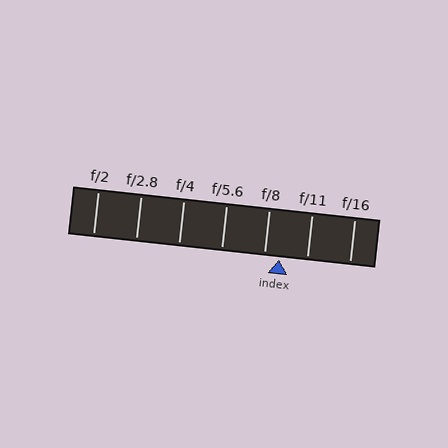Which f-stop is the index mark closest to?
The index mark is closest to f/8.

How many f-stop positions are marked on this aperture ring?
There are 7 f-stop positions marked.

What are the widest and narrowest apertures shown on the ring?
The widest aperture shown is f/2 and the narrowest is f/16.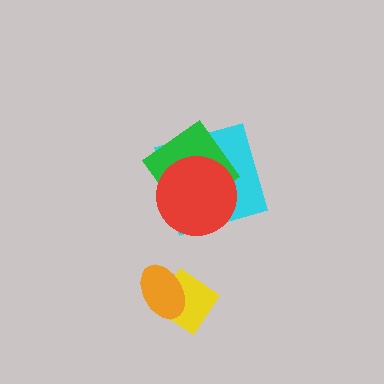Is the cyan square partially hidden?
Yes, it is partially covered by another shape.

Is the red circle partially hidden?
No, no other shape covers it.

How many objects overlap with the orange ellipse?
1 object overlaps with the orange ellipse.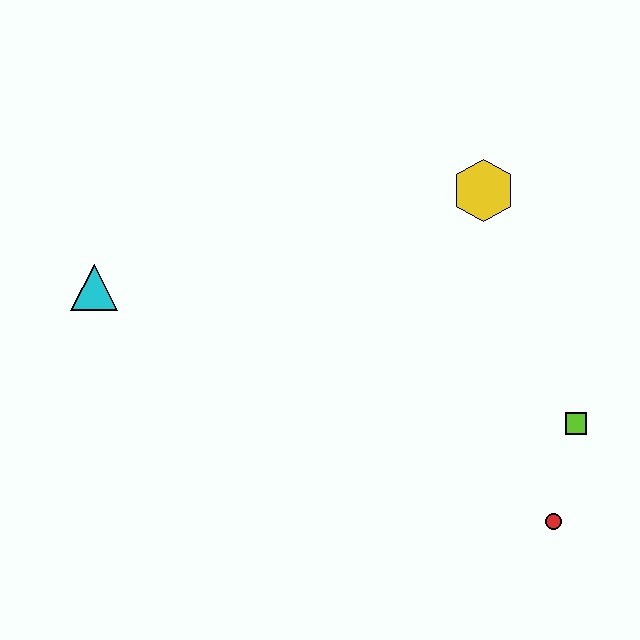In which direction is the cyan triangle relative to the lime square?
The cyan triangle is to the left of the lime square.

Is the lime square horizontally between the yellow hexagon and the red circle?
No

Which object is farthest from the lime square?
The cyan triangle is farthest from the lime square.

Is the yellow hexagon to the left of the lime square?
Yes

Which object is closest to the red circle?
The lime square is closest to the red circle.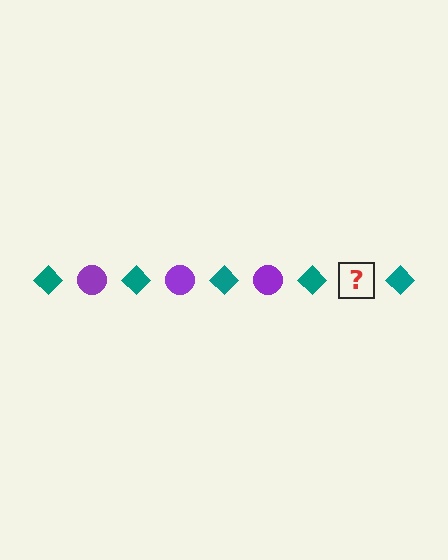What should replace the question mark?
The question mark should be replaced with a purple circle.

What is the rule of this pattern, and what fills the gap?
The rule is that the pattern alternates between teal diamond and purple circle. The gap should be filled with a purple circle.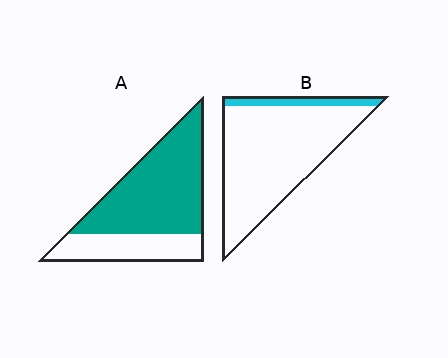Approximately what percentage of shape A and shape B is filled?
A is approximately 70% and B is approximately 10%.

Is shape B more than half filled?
No.